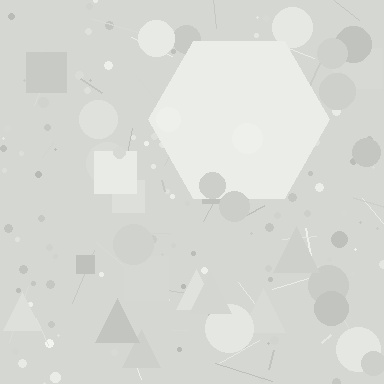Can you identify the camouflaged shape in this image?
The camouflaged shape is a hexagon.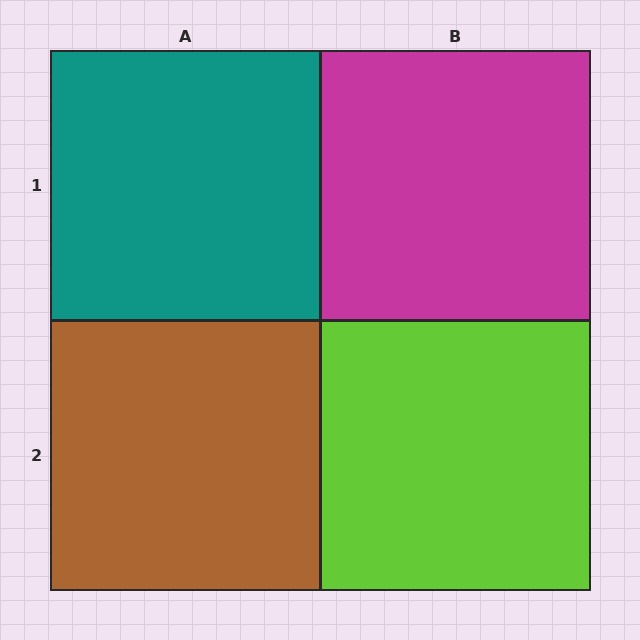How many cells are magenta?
1 cell is magenta.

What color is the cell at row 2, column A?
Brown.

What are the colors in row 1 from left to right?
Teal, magenta.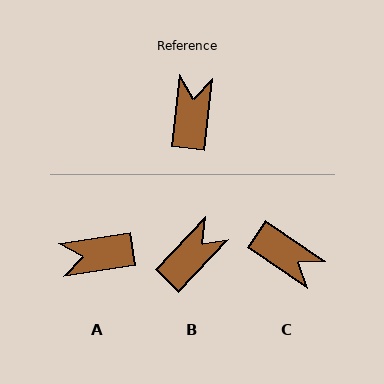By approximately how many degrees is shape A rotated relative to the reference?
Approximately 105 degrees counter-clockwise.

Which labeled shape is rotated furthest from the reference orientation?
C, about 118 degrees away.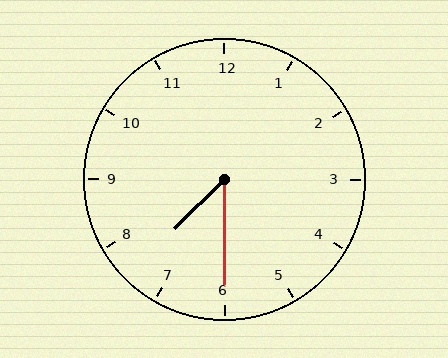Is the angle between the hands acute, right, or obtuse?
It is acute.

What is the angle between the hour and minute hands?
Approximately 45 degrees.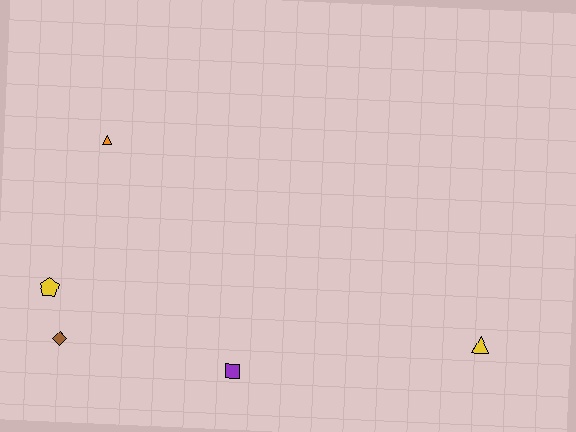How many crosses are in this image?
There are no crosses.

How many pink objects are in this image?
There are no pink objects.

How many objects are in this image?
There are 5 objects.